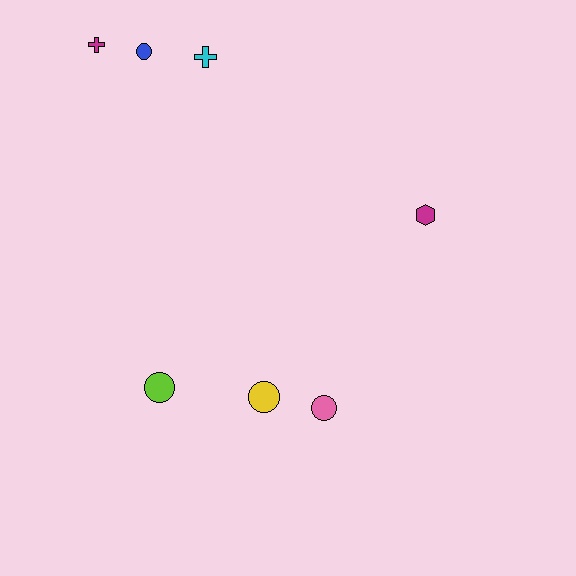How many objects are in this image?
There are 7 objects.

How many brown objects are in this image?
There are no brown objects.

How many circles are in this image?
There are 4 circles.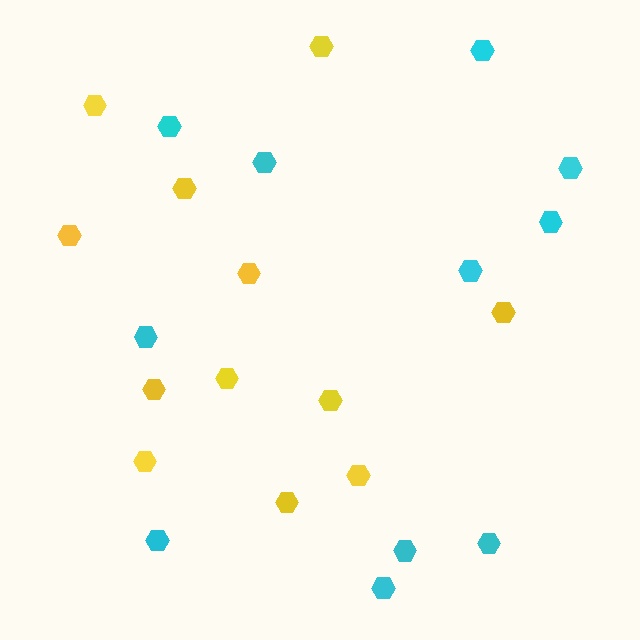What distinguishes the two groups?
There are 2 groups: one group of cyan hexagons (11) and one group of yellow hexagons (12).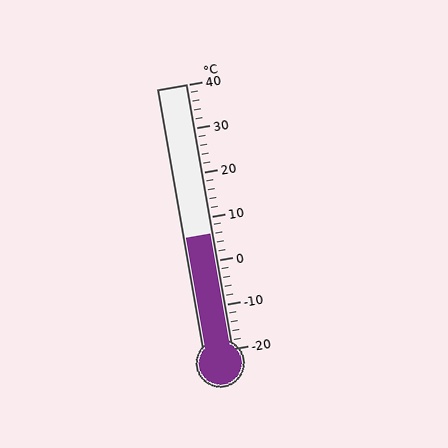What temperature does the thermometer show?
The thermometer shows approximately 6°C.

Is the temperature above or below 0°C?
The temperature is above 0°C.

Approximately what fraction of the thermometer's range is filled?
The thermometer is filled to approximately 45% of its range.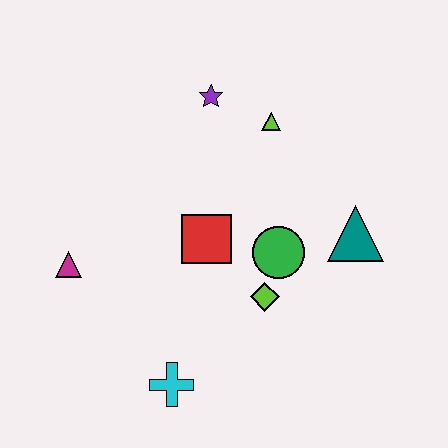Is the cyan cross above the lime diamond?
No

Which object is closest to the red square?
The green circle is closest to the red square.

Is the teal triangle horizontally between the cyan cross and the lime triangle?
No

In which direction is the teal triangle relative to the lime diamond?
The teal triangle is to the right of the lime diamond.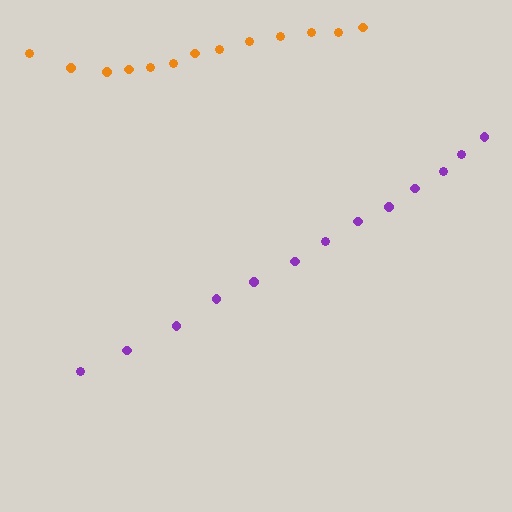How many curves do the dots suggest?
There are 2 distinct paths.